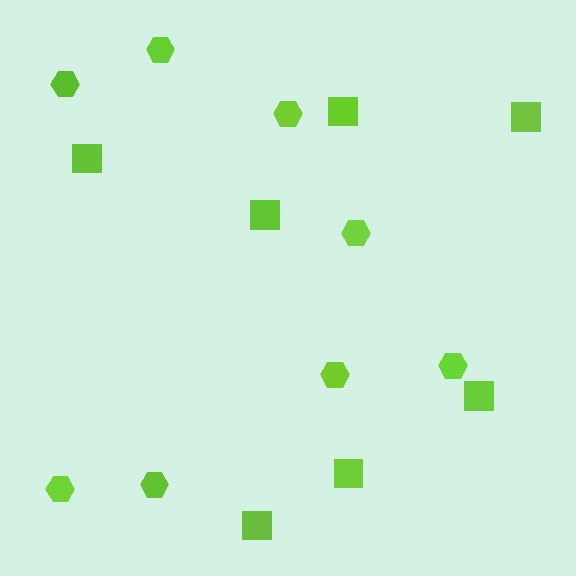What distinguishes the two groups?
There are 2 groups: one group of hexagons (8) and one group of squares (7).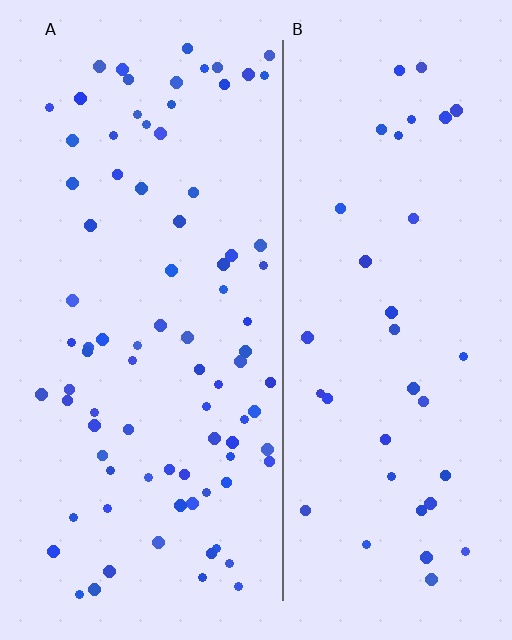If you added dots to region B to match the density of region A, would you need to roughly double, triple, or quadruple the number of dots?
Approximately double.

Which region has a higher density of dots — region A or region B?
A (the left).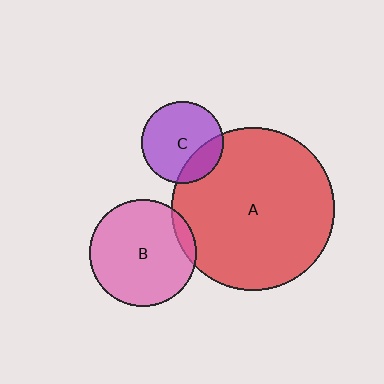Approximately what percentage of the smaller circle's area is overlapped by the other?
Approximately 10%.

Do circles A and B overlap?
Yes.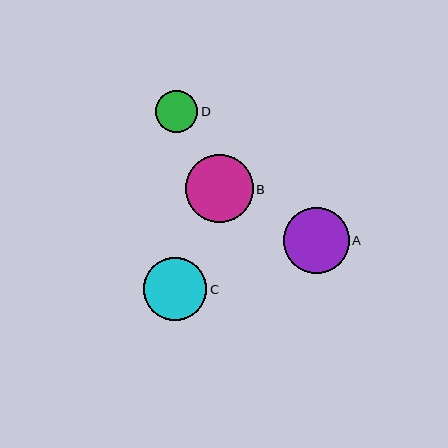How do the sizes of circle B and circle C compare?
Circle B and circle C are approximately the same size.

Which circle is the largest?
Circle B is the largest with a size of approximately 67 pixels.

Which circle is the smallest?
Circle D is the smallest with a size of approximately 42 pixels.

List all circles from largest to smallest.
From largest to smallest: B, A, C, D.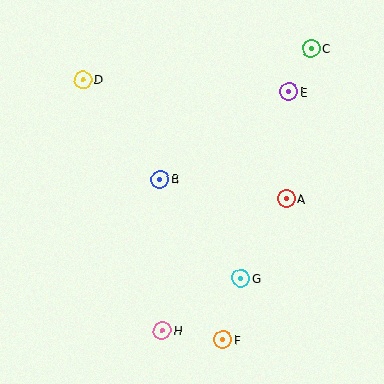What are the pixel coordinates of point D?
Point D is at (83, 80).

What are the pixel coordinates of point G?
Point G is at (241, 279).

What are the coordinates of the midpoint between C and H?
The midpoint between C and H is at (236, 190).